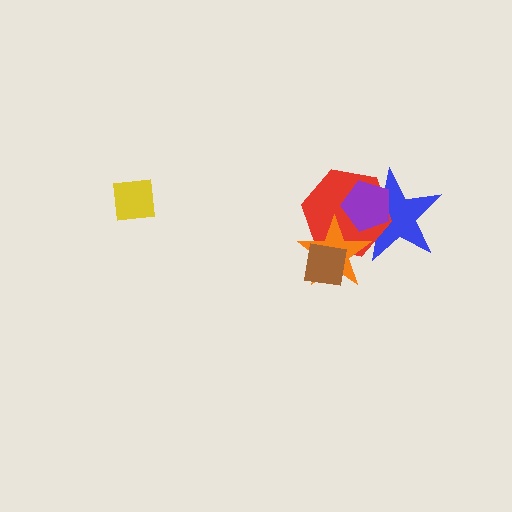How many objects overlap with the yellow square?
0 objects overlap with the yellow square.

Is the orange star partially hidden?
Yes, it is partially covered by another shape.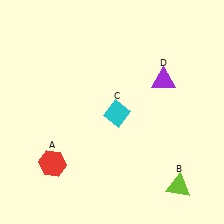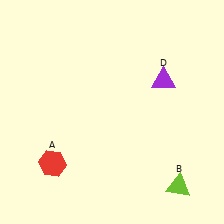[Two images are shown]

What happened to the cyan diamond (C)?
The cyan diamond (C) was removed in Image 2. It was in the bottom-right area of Image 1.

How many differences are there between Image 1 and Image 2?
There is 1 difference between the two images.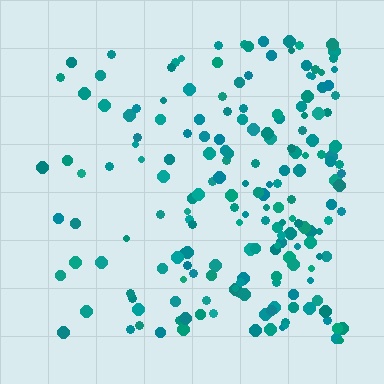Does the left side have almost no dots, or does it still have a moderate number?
Still a moderate number, just noticeably fewer than the right.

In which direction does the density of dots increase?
From left to right, with the right side densest.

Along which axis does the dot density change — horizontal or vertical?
Horizontal.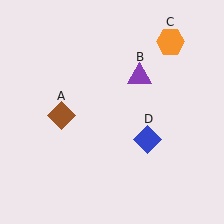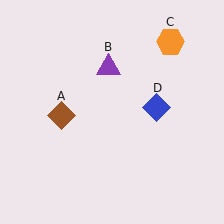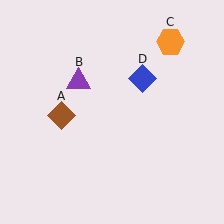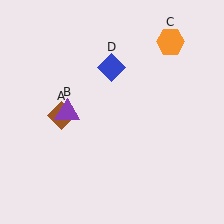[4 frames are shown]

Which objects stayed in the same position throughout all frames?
Brown diamond (object A) and orange hexagon (object C) remained stationary.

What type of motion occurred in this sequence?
The purple triangle (object B), blue diamond (object D) rotated counterclockwise around the center of the scene.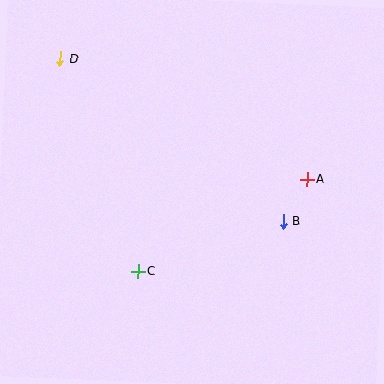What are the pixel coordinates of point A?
Point A is at (307, 179).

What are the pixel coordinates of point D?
Point D is at (60, 59).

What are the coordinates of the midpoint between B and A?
The midpoint between B and A is at (295, 200).